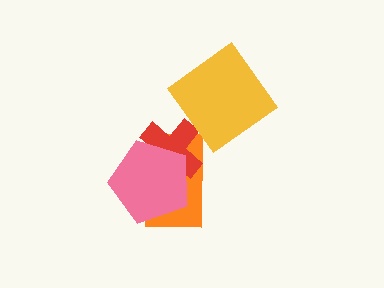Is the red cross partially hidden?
Yes, it is partially covered by another shape.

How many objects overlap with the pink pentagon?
2 objects overlap with the pink pentagon.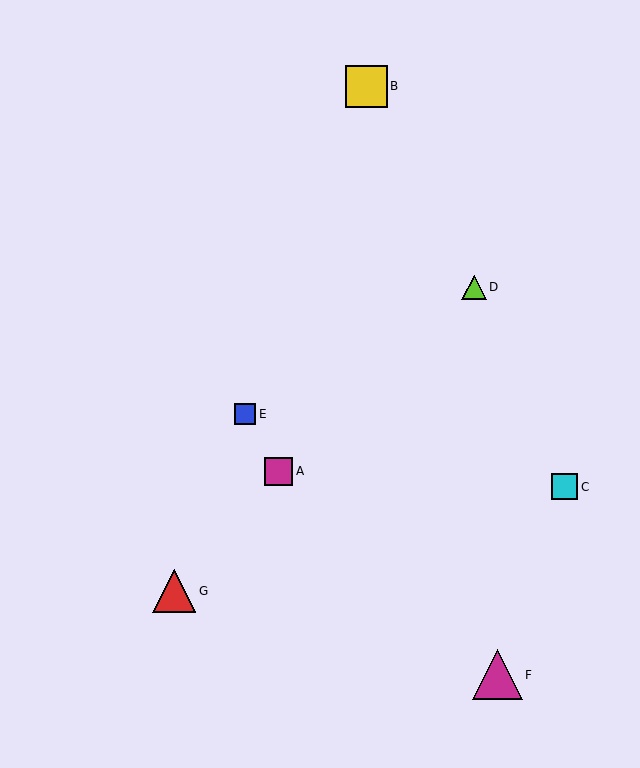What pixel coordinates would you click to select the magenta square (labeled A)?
Click at (279, 471) to select the magenta square A.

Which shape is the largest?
The magenta triangle (labeled F) is the largest.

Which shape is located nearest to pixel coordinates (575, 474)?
The cyan square (labeled C) at (565, 487) is nearest to that location.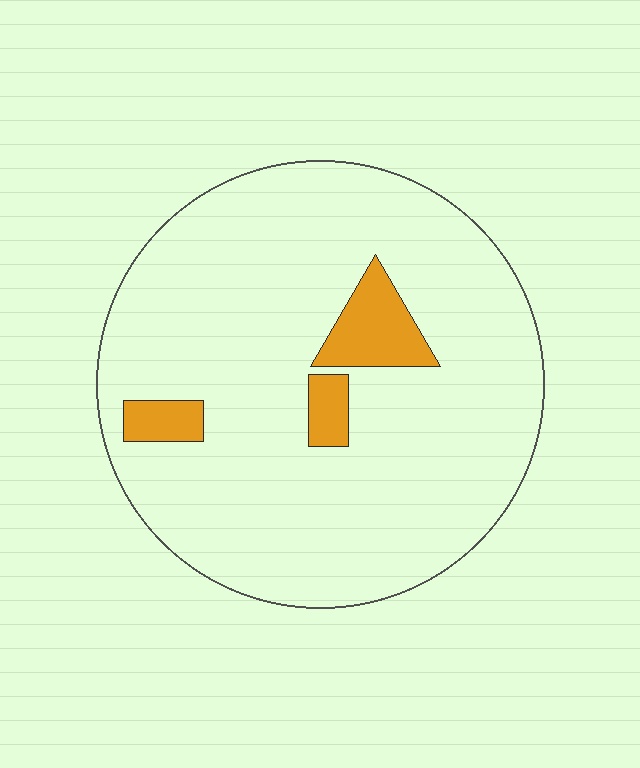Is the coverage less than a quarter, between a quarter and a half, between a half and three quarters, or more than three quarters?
Less than a quarter.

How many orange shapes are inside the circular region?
3.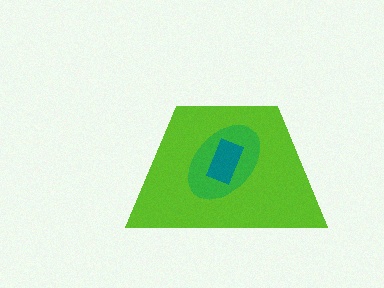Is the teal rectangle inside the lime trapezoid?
Yes.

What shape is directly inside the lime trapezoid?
The green ellipse.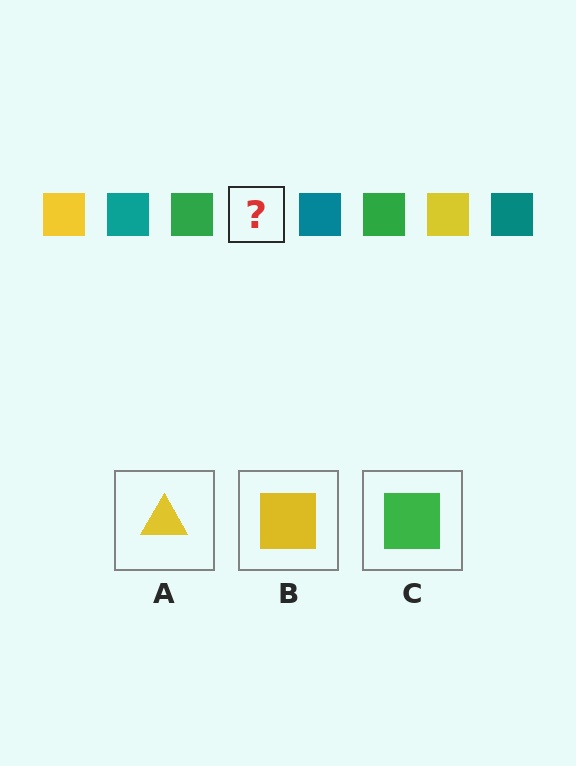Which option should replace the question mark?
Option B.